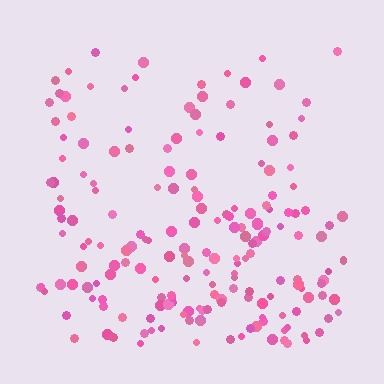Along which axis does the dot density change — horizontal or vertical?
Vertical.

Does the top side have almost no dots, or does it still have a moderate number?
Still a moderate number, just noticeably fewer than the bottom.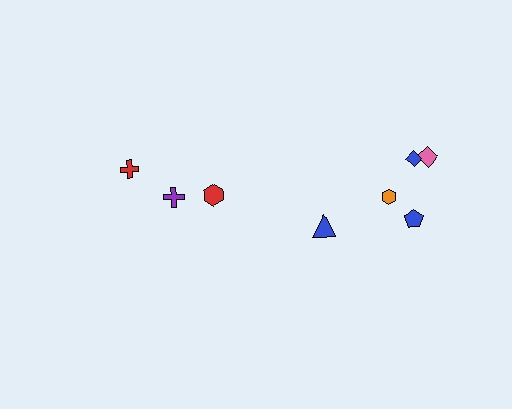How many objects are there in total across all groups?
There are 8 objects.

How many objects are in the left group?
There are 3 objects.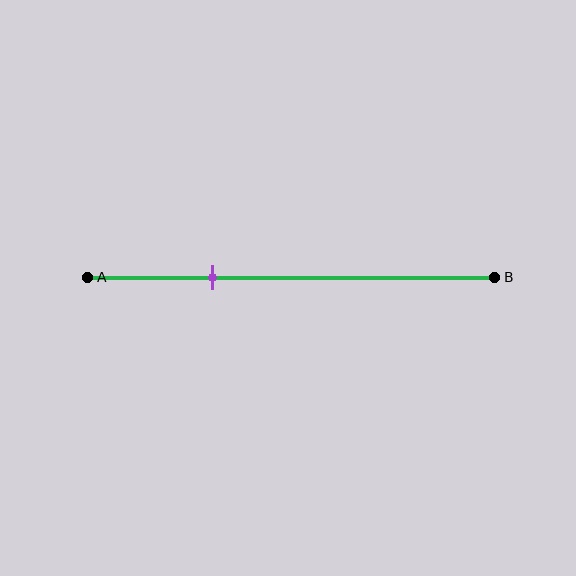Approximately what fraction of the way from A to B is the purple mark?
The purple mark is approximately 30% of the way from A to B.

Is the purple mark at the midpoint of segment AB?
No, the mark is at about 30% from A, not at the 50% midpoint.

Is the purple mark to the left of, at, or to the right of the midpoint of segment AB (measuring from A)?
The purple mark is to the left of the midpoint of segment AB.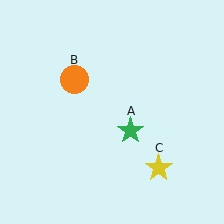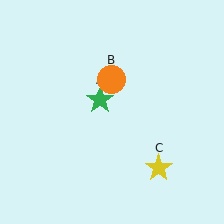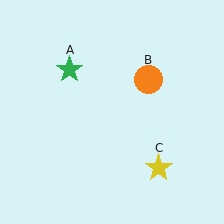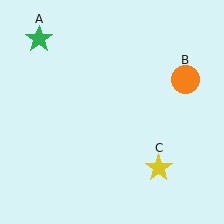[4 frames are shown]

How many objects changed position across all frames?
2 objects changed position: green star (object A), orange circle (object B).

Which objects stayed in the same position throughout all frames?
Yellow star (object C) remained stationary.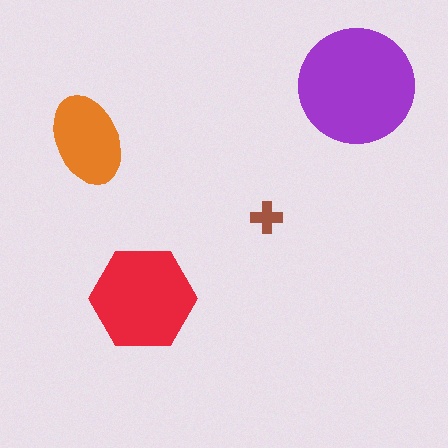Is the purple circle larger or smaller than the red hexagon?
Larger.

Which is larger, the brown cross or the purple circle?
The purple circle.